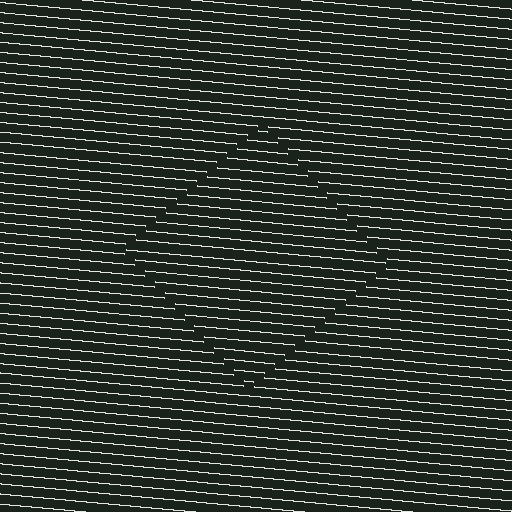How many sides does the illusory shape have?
4 sides — the line-ends trace a square.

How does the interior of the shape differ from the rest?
The interior of the shape contains the same grating, shifted by half a period — the contour is defined by the phase discontinuity where line-ends from the inner and outer gratings abut.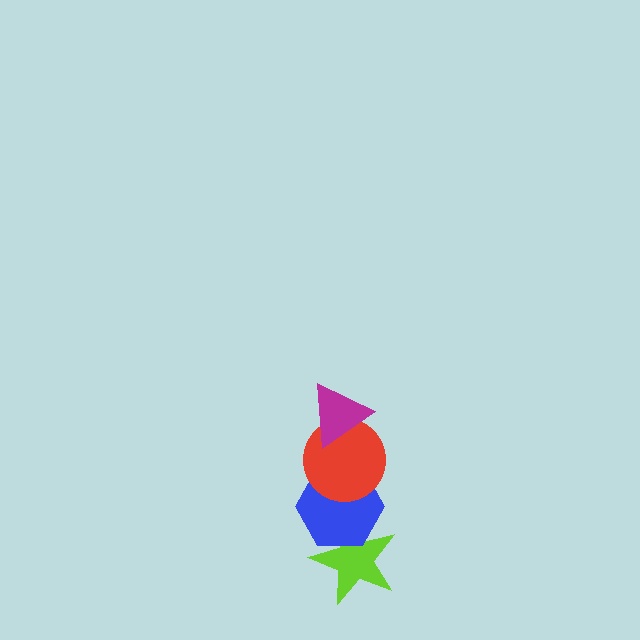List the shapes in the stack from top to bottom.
From top to bottom: the magenta triangle, the red circle, the blue hexagon, the lime star.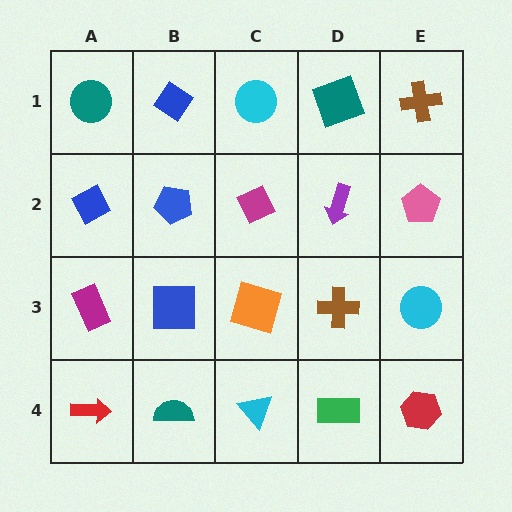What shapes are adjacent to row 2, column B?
A blue diamond (row 1, column B), a blue square (row 3, column B), a blue diamond (row 2, column A), a magenta diamond (row 2, column C).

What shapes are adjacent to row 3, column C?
A magenta diamond (row 2, column C), a cyan triangle (row 4, column C), a blue square (row 3, column B), a brown cross (row 3, column D).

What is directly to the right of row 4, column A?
A teal semicircle.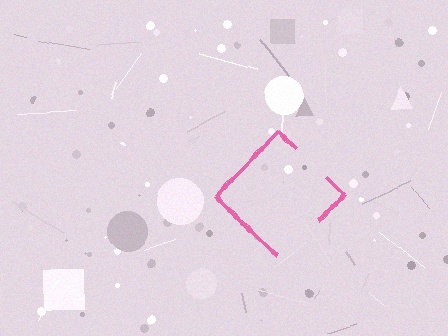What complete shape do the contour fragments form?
The contour fragments form a diamond.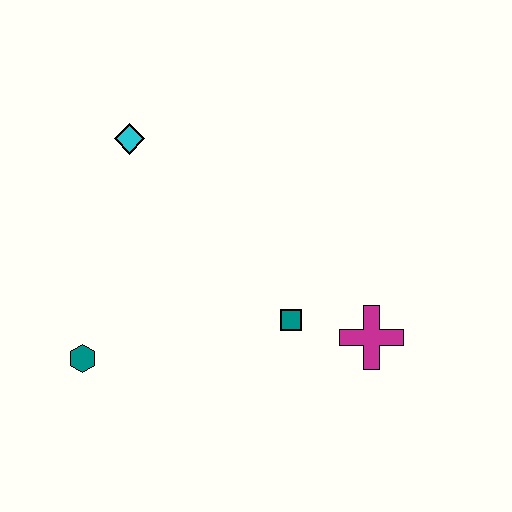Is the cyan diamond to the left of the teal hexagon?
No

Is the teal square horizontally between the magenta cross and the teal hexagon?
Yes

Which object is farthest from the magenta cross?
The cyan diamond is farthest from the magenta cross.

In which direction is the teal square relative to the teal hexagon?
The teal square is to the right of the teal hexagon.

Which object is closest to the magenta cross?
The teal square is closest to the magenta cross.